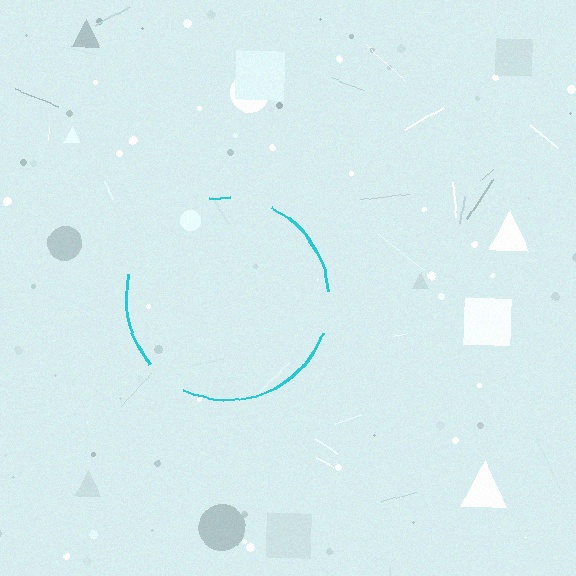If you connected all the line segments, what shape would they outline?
They would outline a circle.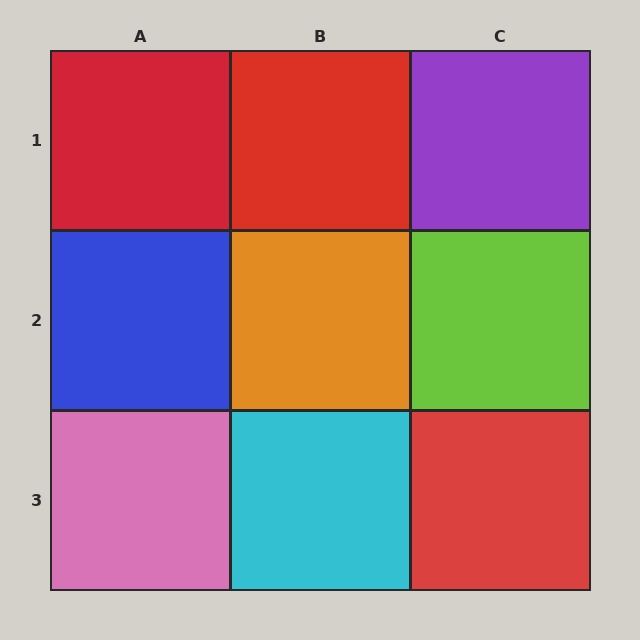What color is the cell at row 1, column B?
Red.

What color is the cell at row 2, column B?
Orange.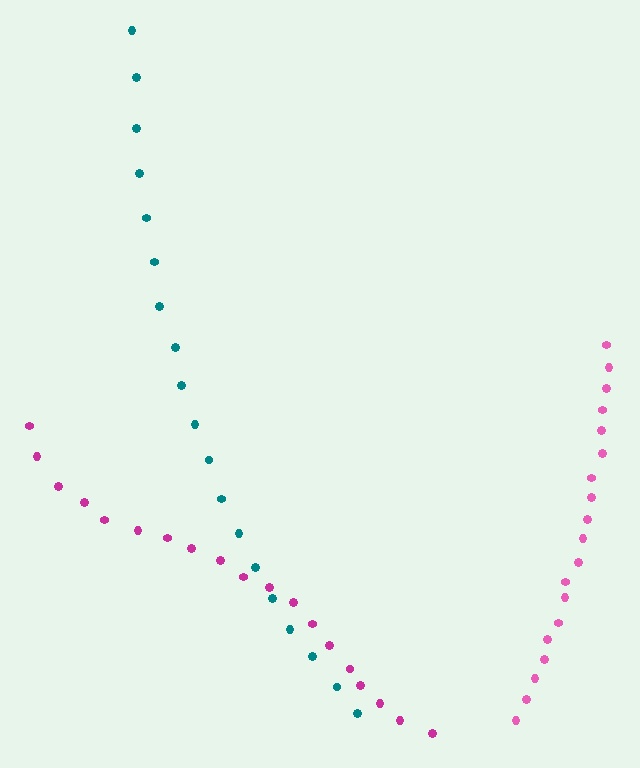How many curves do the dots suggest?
There are 3 distinct paths.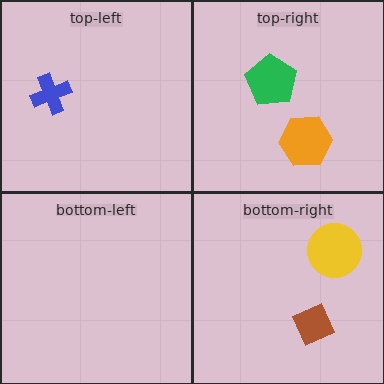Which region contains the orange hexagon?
The top-right region.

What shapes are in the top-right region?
The green pentagon, the orange hexagon.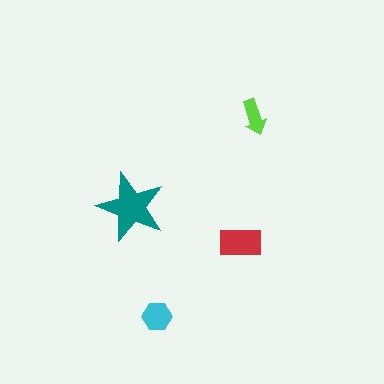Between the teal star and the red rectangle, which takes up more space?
The teal star.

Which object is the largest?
The teal star.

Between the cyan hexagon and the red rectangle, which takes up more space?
The red rectangle.